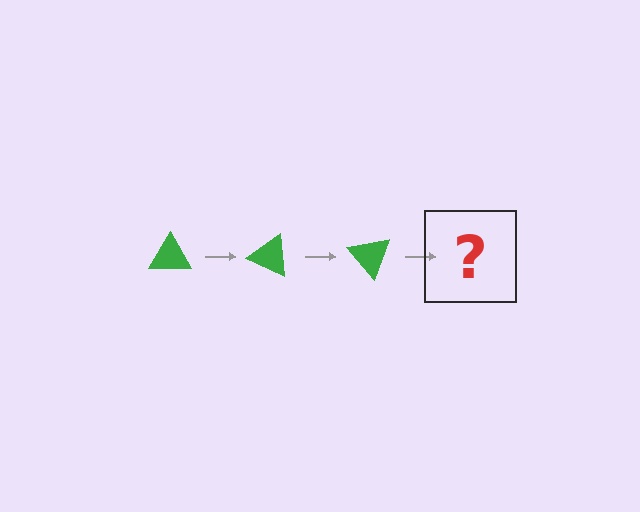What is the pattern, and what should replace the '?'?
The pattern is that the triangle rotates 25 degrees each step. The '?' should be a green triangle rotated 75 degrees.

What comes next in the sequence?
The next element should be a green triangle rotated 75 degrees.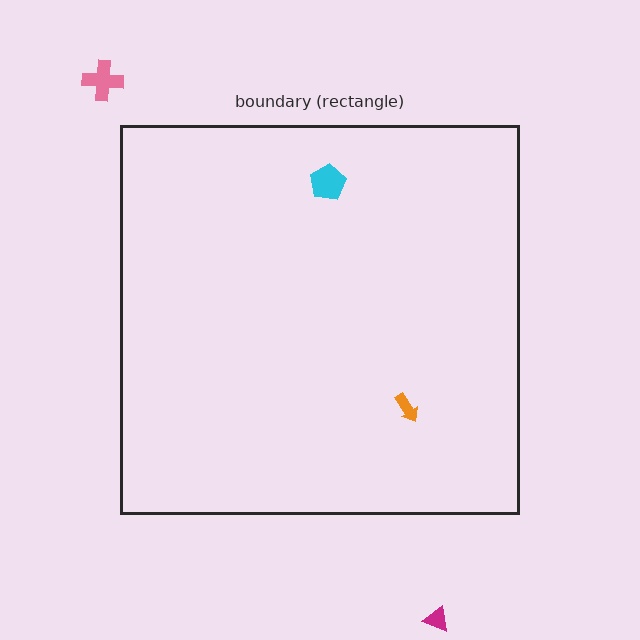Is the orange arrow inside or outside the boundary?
Inside.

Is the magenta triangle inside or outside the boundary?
Outside.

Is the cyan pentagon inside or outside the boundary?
Inside.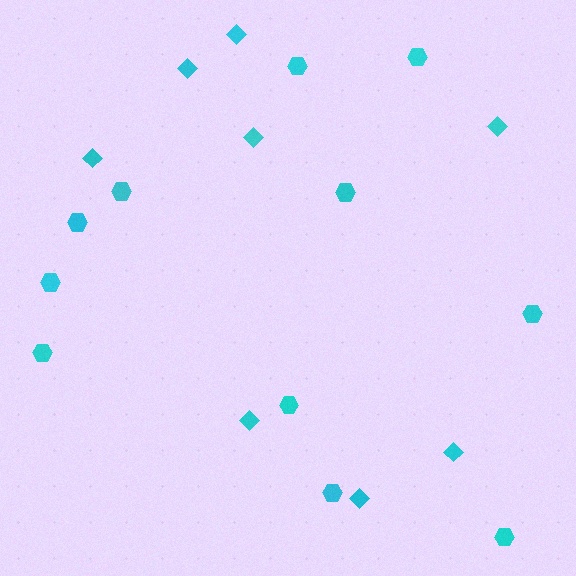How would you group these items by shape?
There are 2 groups: one group of diamonds (8) and one group of hexagons (11).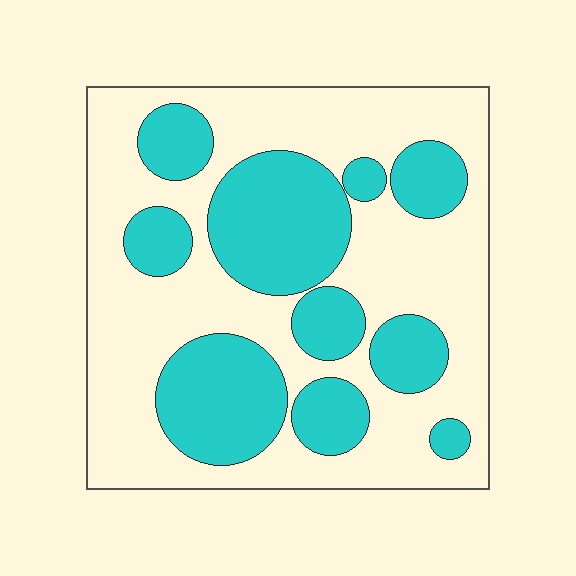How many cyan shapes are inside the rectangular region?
10.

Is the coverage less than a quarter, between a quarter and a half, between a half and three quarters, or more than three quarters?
Between a quarter and a half.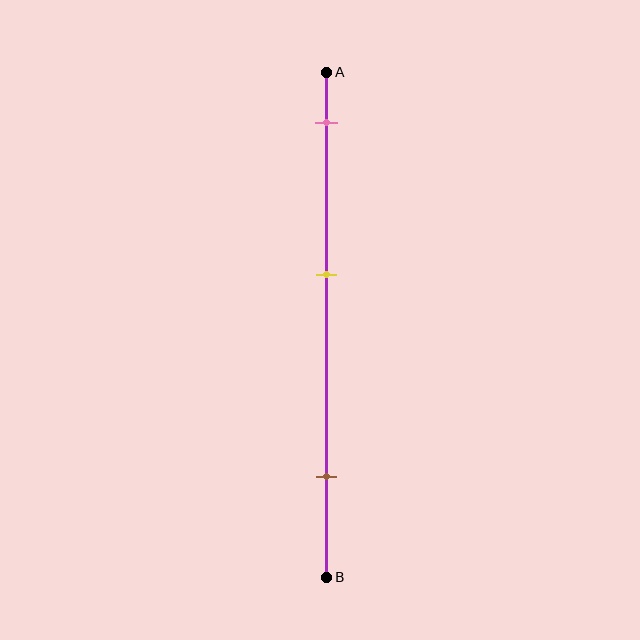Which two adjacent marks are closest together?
The pink and yellow marks are the closest adjacent pair.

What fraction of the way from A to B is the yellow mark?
The yellow mark is approximately 40% (0.4) of the way from A to B.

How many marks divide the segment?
There are 3 marks dividing the segment.